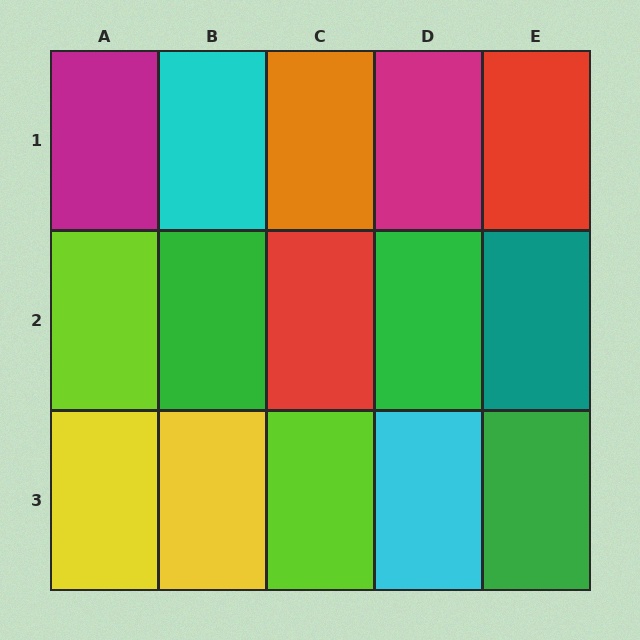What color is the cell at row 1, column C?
Orange.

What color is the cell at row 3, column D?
Cyan.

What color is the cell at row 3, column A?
Yellow.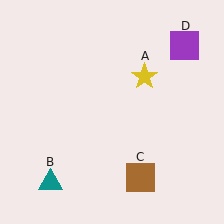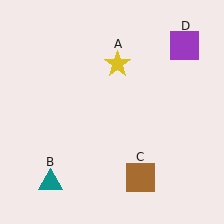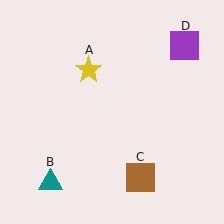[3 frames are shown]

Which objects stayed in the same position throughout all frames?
Teal triangle (object B) and brown square (object C) and purple square (object D) remained stationary.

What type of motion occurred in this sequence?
The yellow star (object A) rotated counterclockwise around the center of the scene.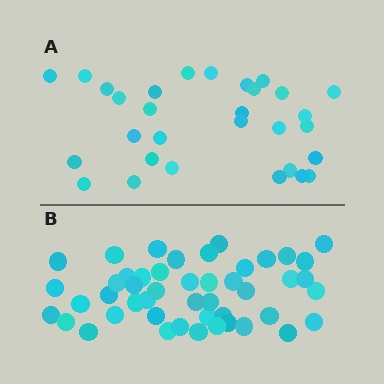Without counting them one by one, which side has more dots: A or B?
Region B (the bottom region) has more dots.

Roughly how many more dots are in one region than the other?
Region B has approximately 15 more dots than region A.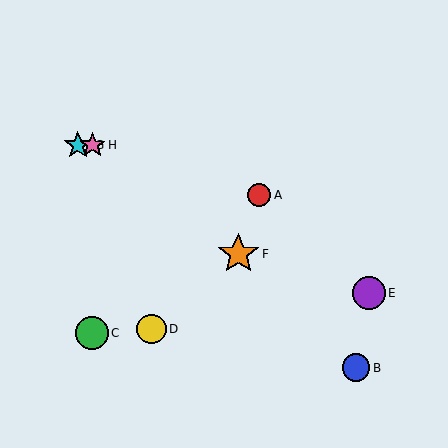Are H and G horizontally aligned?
Yes, both are at y≈145.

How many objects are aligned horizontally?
2 objects (G, H) are aligned horizontally.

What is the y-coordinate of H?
Object H is at y≈145.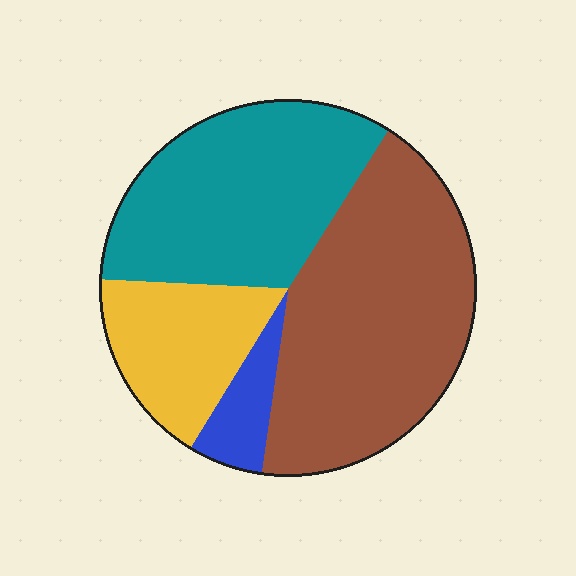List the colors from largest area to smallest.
From largest to smallest: brown, teal, yellow, blue.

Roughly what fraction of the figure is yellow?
Yellow covers 17% of the figure.